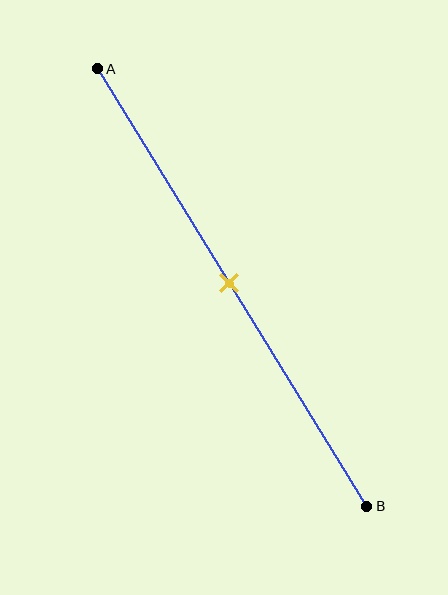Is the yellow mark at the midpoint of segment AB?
Yes, the mark is approximately at the midpoint.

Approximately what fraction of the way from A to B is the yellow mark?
The yellow mark is approximately 50% of the way from A to B.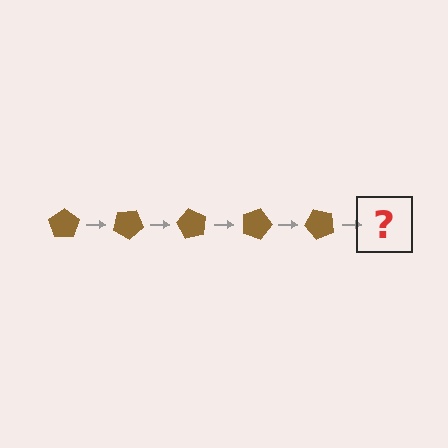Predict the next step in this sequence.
The next step is a brown pentagon rotated 150 degrees.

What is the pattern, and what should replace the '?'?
The pattern is that the pentagon rotates 30 degrees each step. The '?' should be a brown pentagon rotated 150 degrees.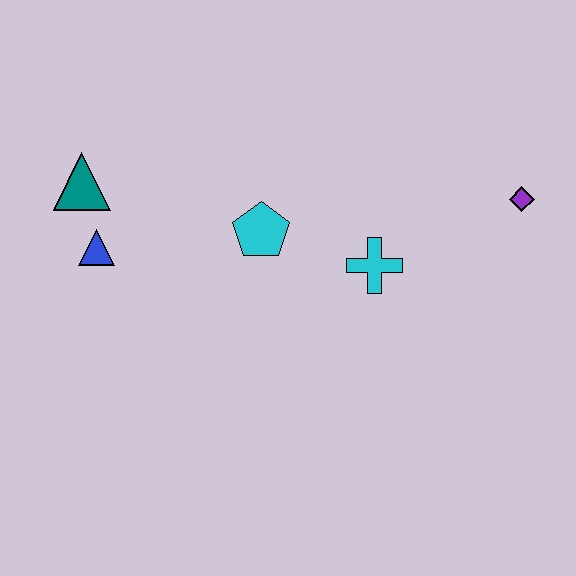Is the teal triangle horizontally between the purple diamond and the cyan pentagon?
No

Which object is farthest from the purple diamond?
The teal triangle is farthest from the purple diamond.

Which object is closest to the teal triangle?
The blue triangle is closest to the teal triangle.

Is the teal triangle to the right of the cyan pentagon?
No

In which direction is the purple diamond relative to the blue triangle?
The purple diamond is to the right of the blue triangle.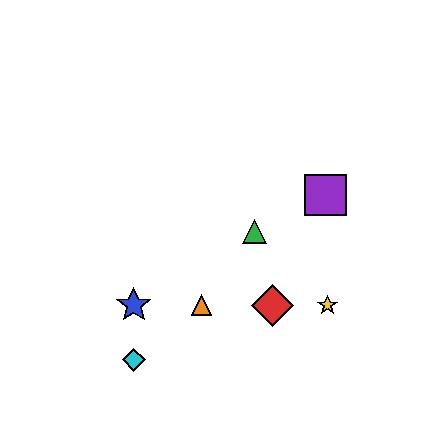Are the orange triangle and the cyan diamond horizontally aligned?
No, the orange triangle is at y≈305 and the cyan diamond is at y≈360.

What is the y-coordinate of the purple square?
The purple square is at y≈195.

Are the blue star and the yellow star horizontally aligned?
Yes, both are at y≈305.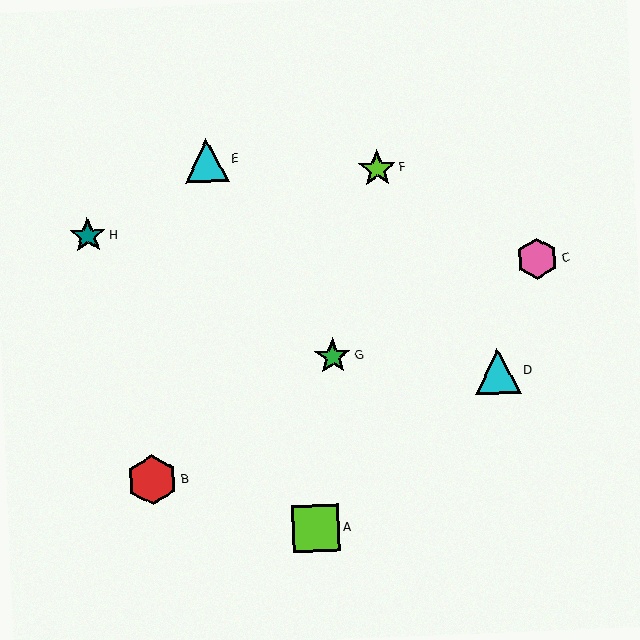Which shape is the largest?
The red hexagon (labeled B) is the largest.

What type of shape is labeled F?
Shape F is a lime star.